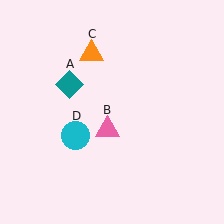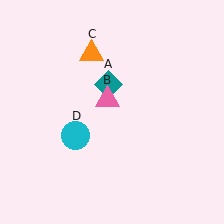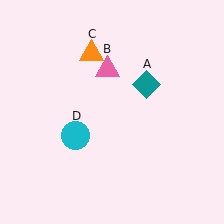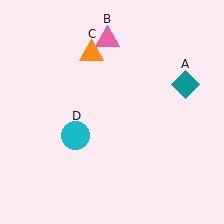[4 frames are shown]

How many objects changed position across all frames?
2 objects changed position: teal diamond (object A), pink triangle (object B).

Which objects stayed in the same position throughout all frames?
Orange triangle (object C) and cyan circle (object D) remained stationary.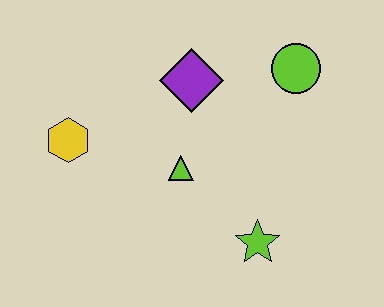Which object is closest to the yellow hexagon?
The lime triangle is closest to the yellow hexagon.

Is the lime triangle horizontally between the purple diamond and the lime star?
No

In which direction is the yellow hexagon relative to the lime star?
The yellow hexagon is to the left of the lime star.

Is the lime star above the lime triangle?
No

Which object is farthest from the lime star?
The yellow hexagon is farthest from the lime star.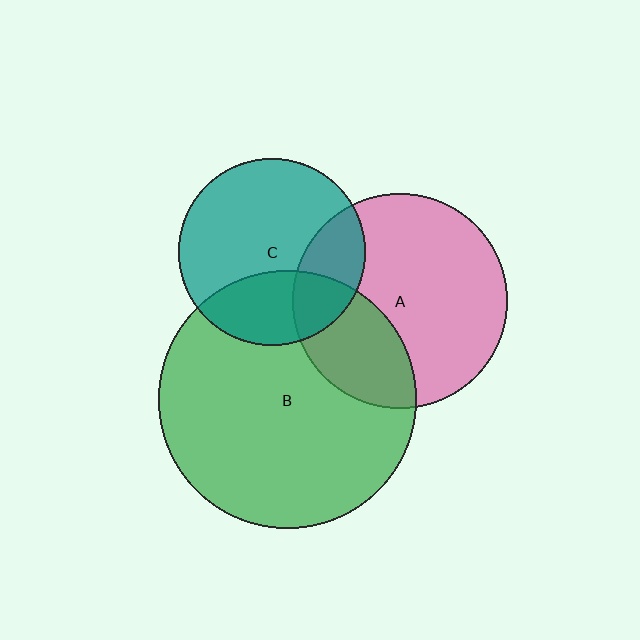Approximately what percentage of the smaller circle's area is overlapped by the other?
Approximately 30%.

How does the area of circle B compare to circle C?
Approximately 1.9 times.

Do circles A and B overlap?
Yes.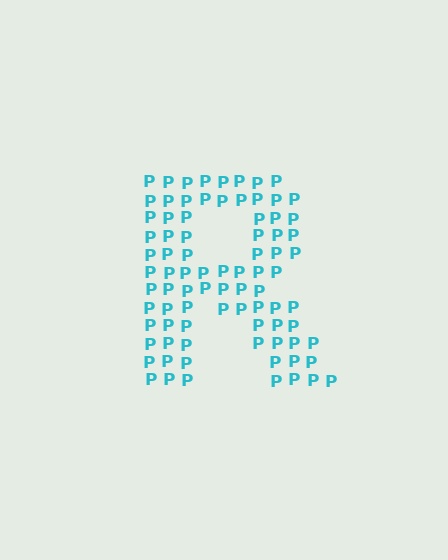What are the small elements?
The small elements are letter P's.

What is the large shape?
The large shape is the letter R.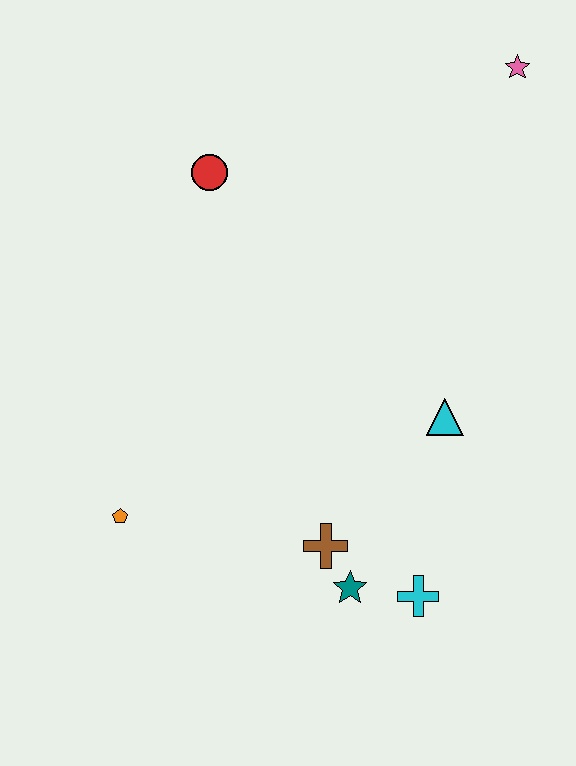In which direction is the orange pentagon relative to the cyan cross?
The orange pentagon is to the left of the cyan cross.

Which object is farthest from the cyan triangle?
The pink star is farthest from the cyan triangle.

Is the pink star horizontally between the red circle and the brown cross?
No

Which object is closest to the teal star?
The brown cross is closest to the teal star.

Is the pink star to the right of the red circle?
Yes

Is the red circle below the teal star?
No